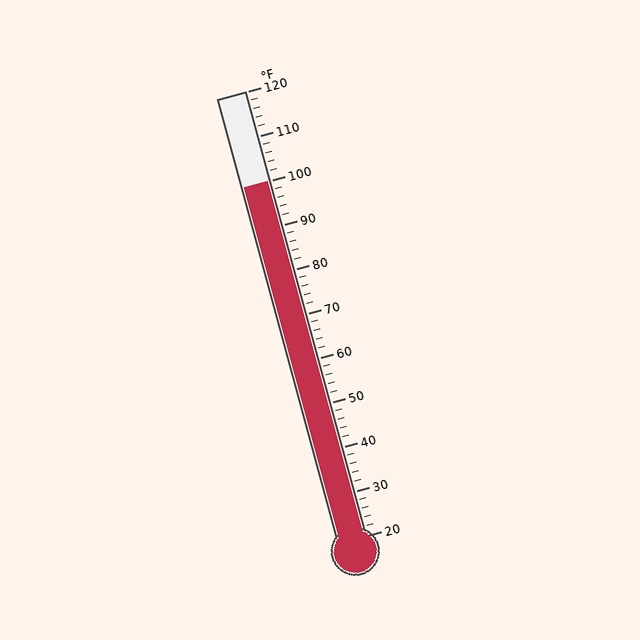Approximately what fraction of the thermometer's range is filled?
The thermometer is filled to approximately 80% of its range.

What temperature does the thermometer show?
The thermometer shows approximately 100°F.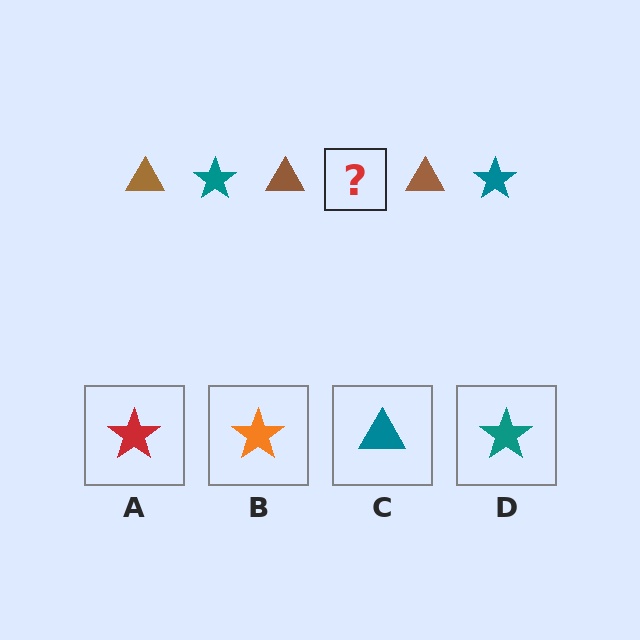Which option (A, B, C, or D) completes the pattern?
D.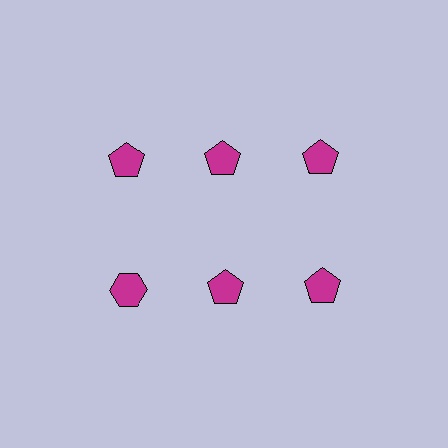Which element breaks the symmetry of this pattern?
The magenta hexagon in the second row, leftmost column breaks the symmetry. All other shapes are magenta pentagons.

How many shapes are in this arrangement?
There are 6 shapes arranged in a grid pattern.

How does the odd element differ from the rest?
It has a different shape: hexagon instead of pentagon.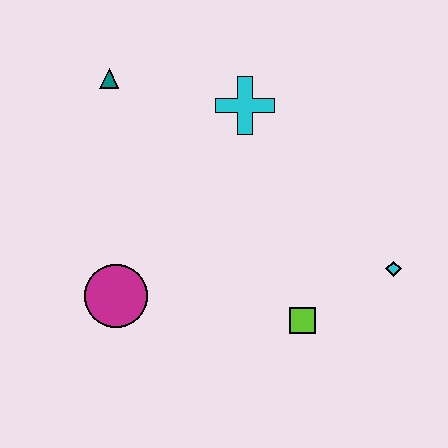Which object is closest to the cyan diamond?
The lime square is closest to the cyan diamond.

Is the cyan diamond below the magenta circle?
No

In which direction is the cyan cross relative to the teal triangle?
The cyan cross is to the right of the teal triangle.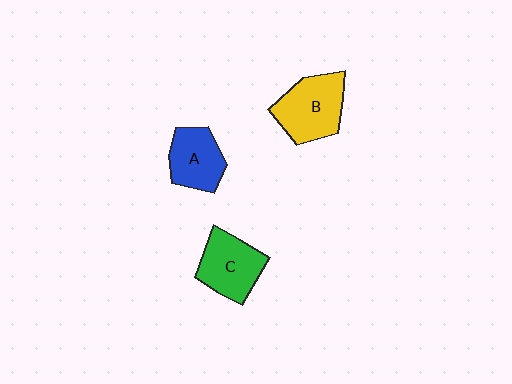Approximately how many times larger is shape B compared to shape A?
Approximately 1.3 times.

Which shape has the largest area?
Shape B (yellow).